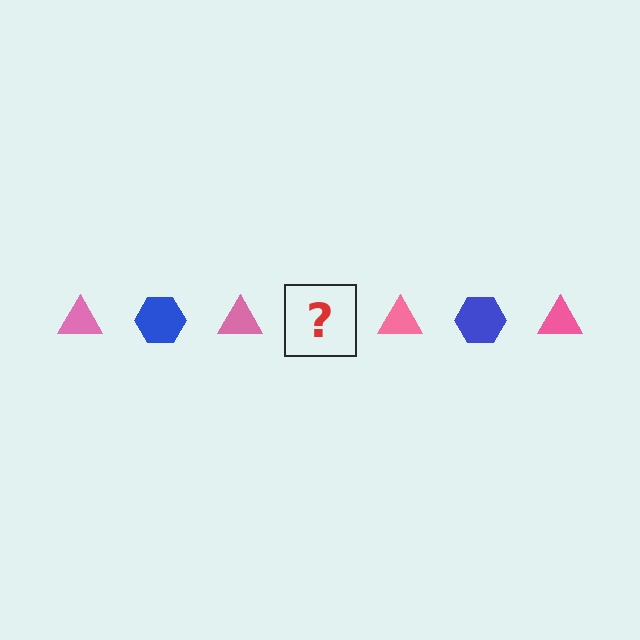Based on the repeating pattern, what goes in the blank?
The blank should be a blue hexagon.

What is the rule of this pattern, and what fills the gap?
The rule is that the pattern alternates between pink triangle and blue hexagon. The gap should be filled with a blue hexagon.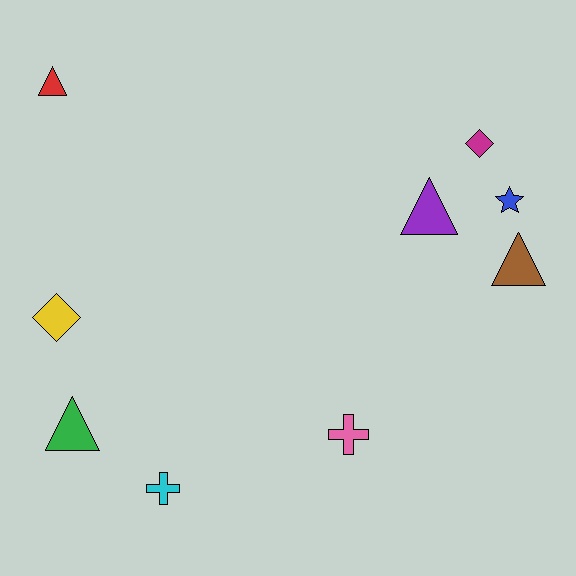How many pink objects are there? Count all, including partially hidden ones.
There is 1 pink object.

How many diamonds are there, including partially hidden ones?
There are 2 diamonds.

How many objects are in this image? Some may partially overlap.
There are 9 objects.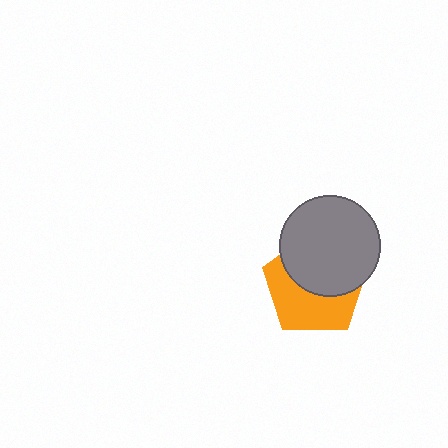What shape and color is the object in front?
The object in front is a gray circle.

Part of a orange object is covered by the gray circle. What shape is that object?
It is a pentagon.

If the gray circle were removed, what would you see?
You would see the complete orange pentagon.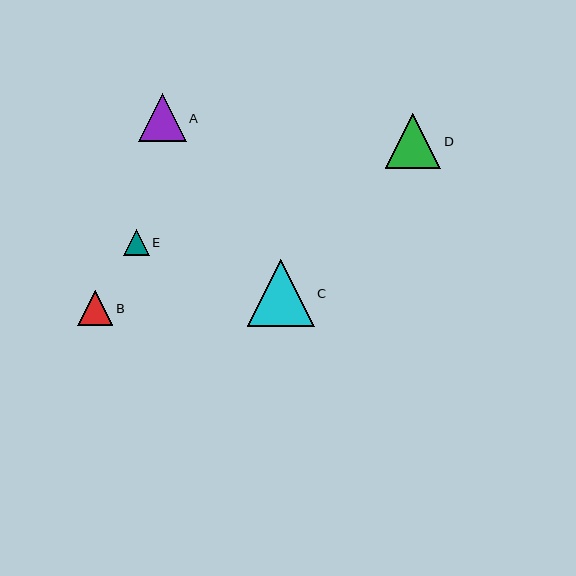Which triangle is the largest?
Triangle C is the largest with a size of approximately 67 pixels.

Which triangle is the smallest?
Triangle E is the smallest with a size of approximately 26 pixels.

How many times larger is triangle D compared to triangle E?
Triangle D is approximately 2.1 times the size of triangle E.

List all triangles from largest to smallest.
From largest to smallest: C, D, A, B, E.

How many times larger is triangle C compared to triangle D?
Triangle C is approximately 1.2 times the size of triangle D.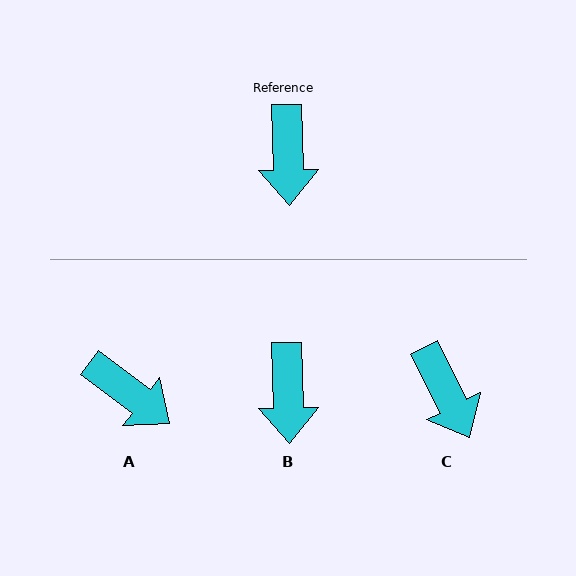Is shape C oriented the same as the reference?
No, it is off by about 25 degrees.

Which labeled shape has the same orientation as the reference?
B.